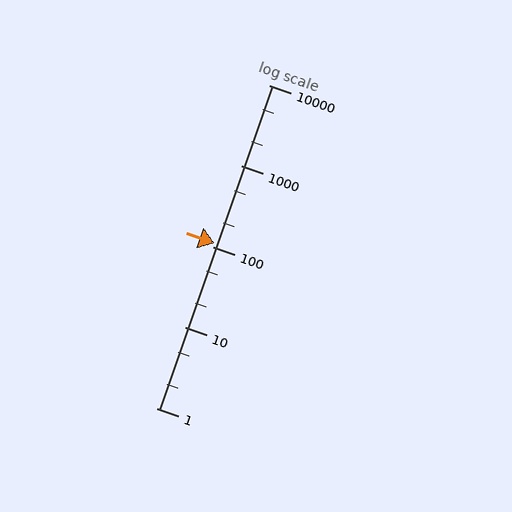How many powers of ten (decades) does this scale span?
The scale spans 4 decades, from 1 to 10000.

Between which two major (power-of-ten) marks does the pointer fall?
The pointer is between 100 and 1000.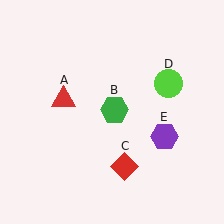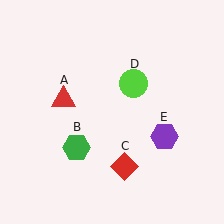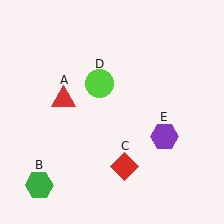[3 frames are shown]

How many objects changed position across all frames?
2 objects changed position: green hexagon (object B), lime circle (object D).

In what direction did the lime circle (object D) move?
The lime circle (object D) moved left.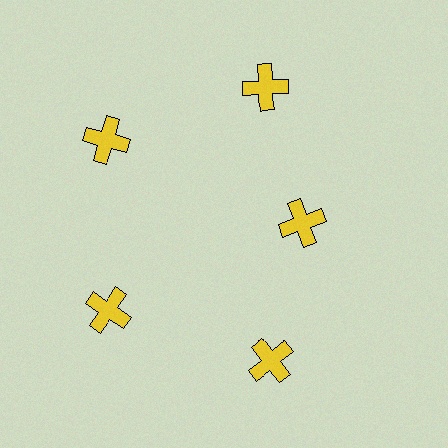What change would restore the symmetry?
The symmetry would be restored by moving it outward, back onto the ring so that all 5 crosses sit at equal angles and equal distance from the center.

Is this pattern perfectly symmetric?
No. The 5 yellow crosses are arranged in a ring, but one element near the 3 o'clock position is pulled inward toward the center, breaking the 5-fold rotational symmetry.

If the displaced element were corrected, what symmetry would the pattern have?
It would have 5-fold rotational symmetry — the pattern would map onto itself every 72 degrees.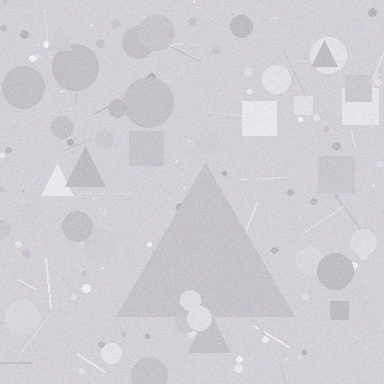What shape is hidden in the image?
A triangle is hidden in the image.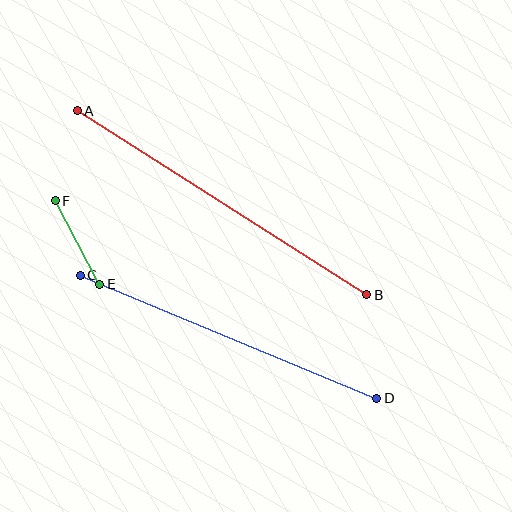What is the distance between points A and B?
The distance is approximately 343 pixels.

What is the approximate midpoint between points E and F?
The midpoint is at approximately (77, 242) pixels.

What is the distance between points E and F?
The distance is approximately 95 pixels.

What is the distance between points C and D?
The distance is approximately 321 pixels.